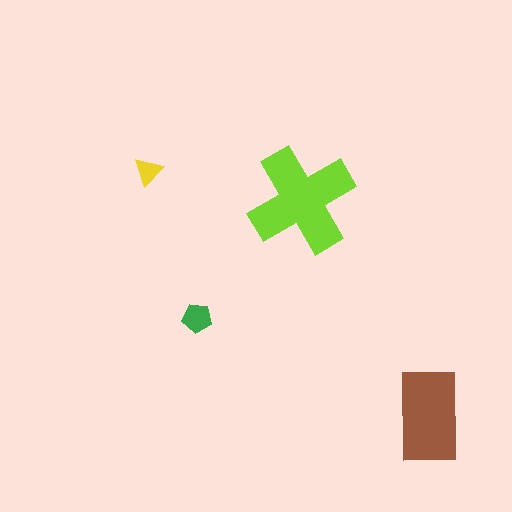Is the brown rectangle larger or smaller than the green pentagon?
Larger.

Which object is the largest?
The lime cross.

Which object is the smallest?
The yellow triangle.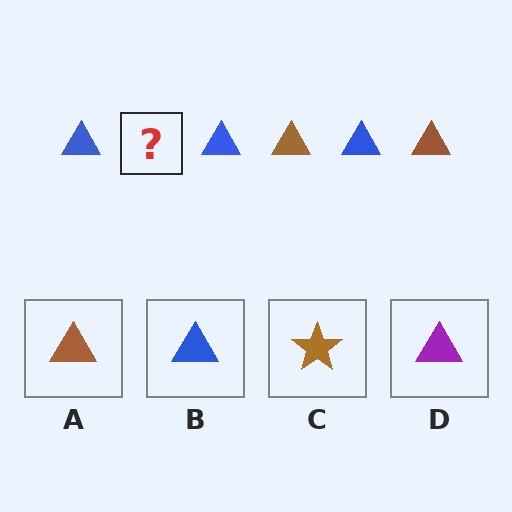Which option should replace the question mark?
Option A.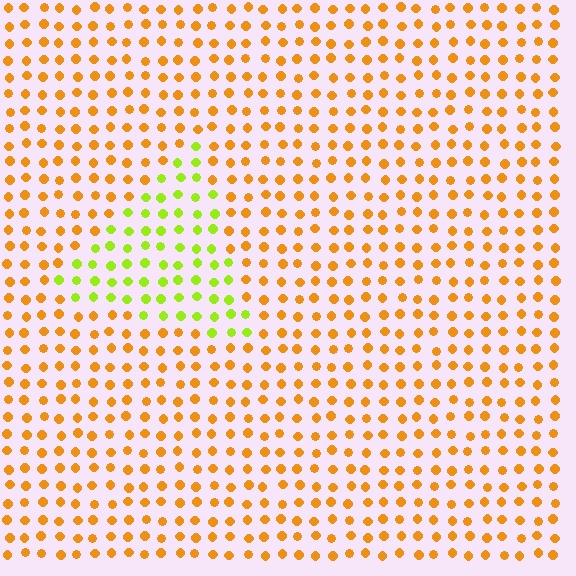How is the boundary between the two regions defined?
The boundary is defined purely by a slight shift in hue (about 50 degrees). Spacing, size, and orientation are identical on both sides.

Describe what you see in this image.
The image is filled with small orange elements in a uniform arrangement. A triangle-shaped region is visible where the elements are tinted to a slightly different hue, forming a subtle color boundary.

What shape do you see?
I see a triangle.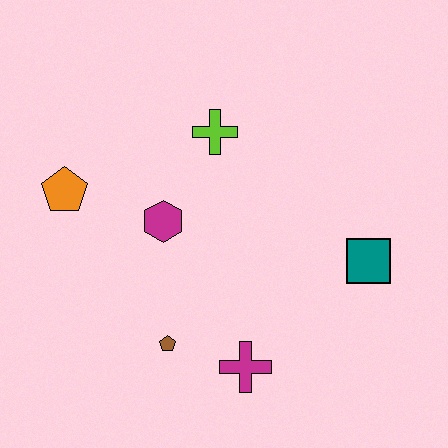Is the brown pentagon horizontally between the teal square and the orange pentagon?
Yes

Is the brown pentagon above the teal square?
No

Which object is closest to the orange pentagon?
The magenta hexagon is closest to the orange pentagon.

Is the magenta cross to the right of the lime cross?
Yes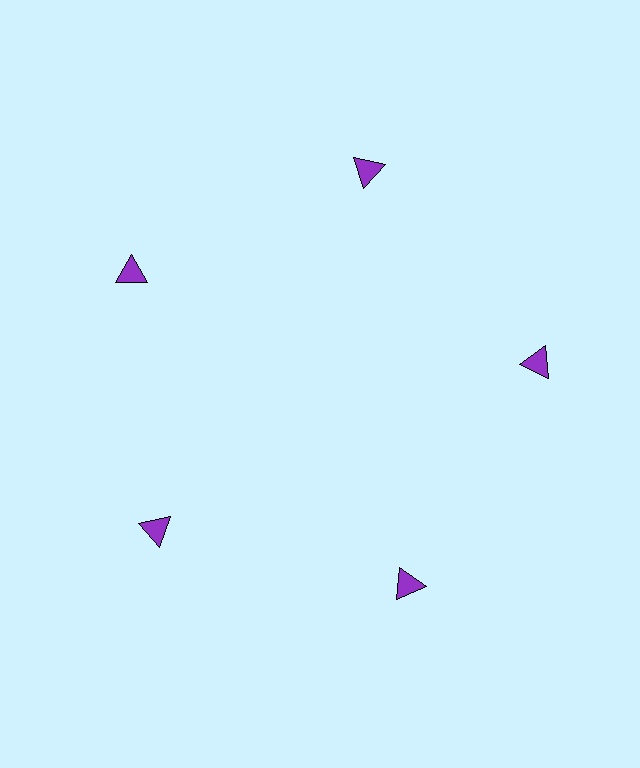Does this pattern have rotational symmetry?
Yes, this pattern has 5-fold rotational symmetry. It looks the same after rotating 72 degrees around the center.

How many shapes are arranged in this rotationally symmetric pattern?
There are 5 shapes, arranged in 5 groups of 1.